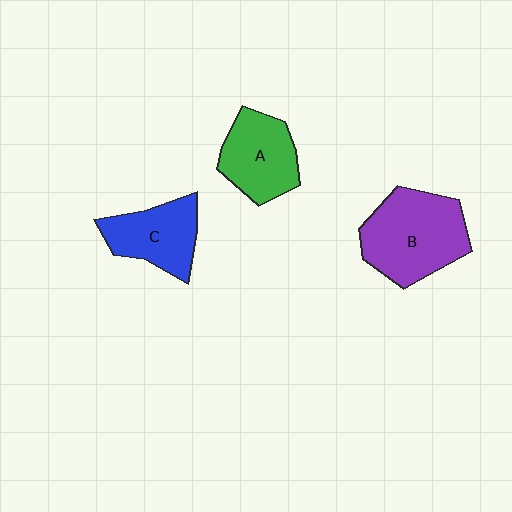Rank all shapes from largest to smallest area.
From largest to smallest: B (purple), A (green), C (blue).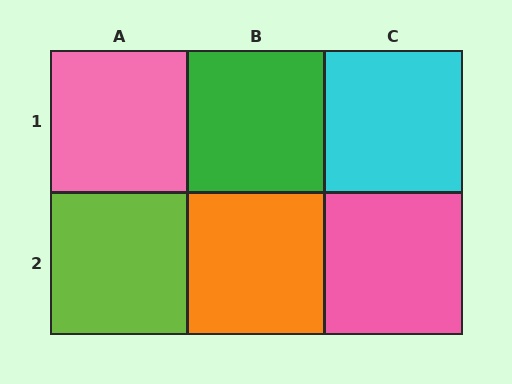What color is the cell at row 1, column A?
Pink.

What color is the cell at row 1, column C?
Cyan.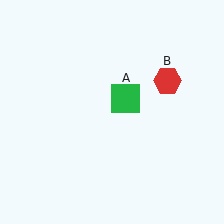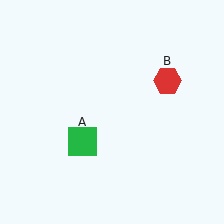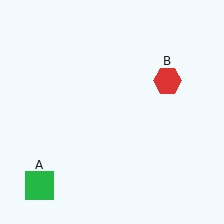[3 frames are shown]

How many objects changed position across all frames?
1 object changed position: green square (object A).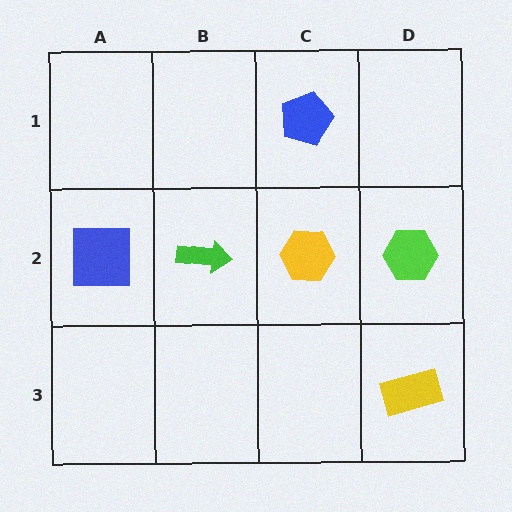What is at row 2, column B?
A green arrow.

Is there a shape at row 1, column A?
No, that cell is empty.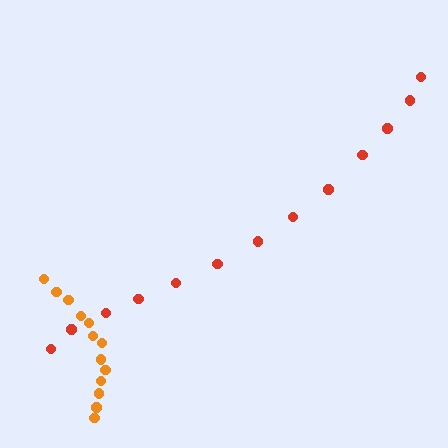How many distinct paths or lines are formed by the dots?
There are 2 distinct paths.